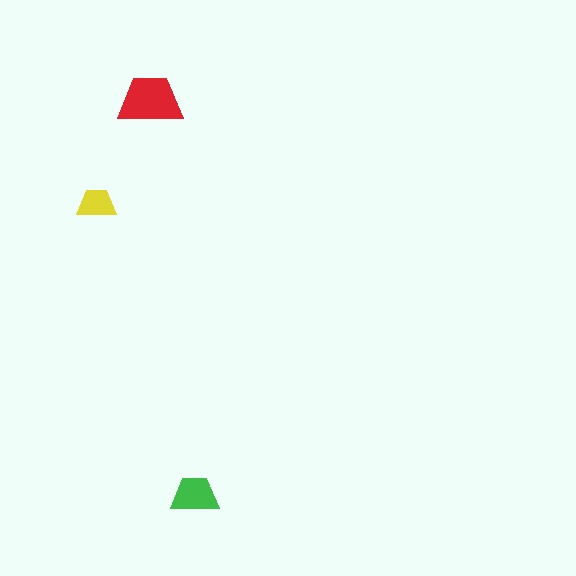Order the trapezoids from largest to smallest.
the red one, the green one, the yellow one.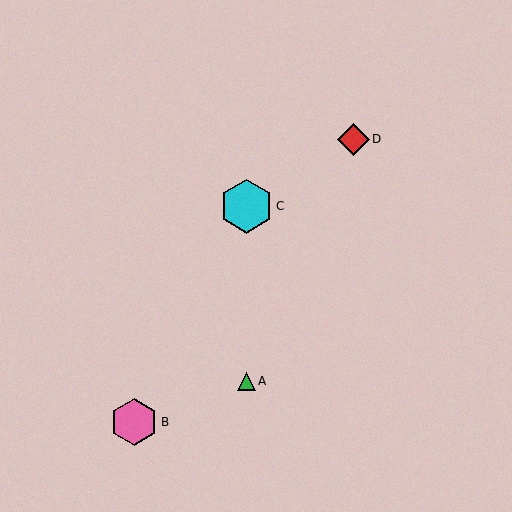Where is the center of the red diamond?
The center of the red diamond is at (353, 139).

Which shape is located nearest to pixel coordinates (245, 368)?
The green triangle (labeled A) at (246, 381) is nearest to that location.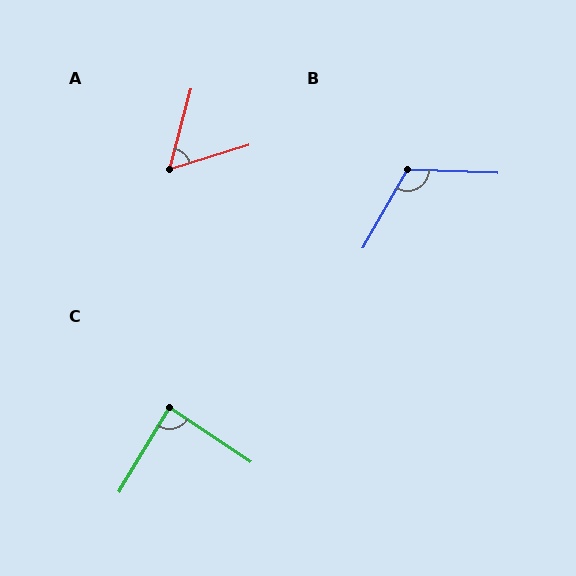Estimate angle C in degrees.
Approximately 87 degrees.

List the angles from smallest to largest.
A (59°), C (87°), B (117°).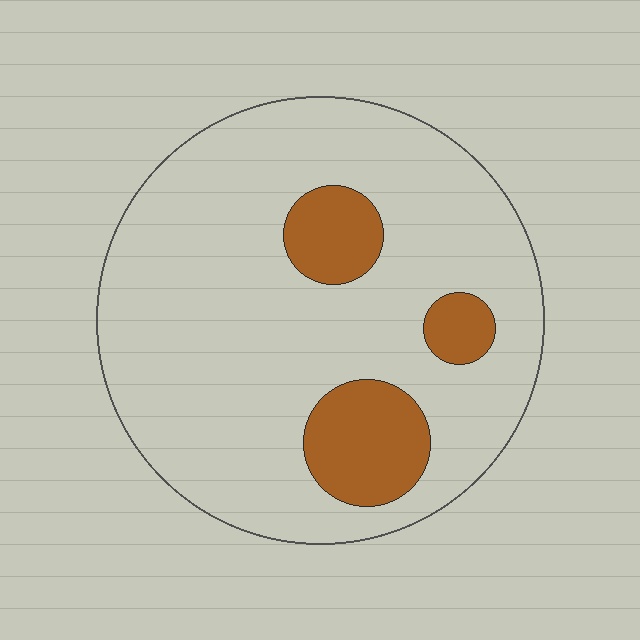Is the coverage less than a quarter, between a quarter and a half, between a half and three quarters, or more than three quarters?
Less than a quarter.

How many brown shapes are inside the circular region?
3.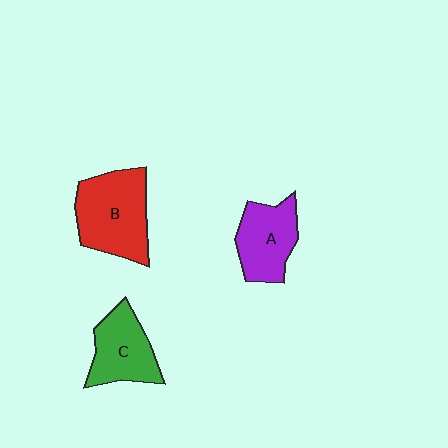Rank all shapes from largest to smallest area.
From largest to smallest: B (red), A (purple), C (green).